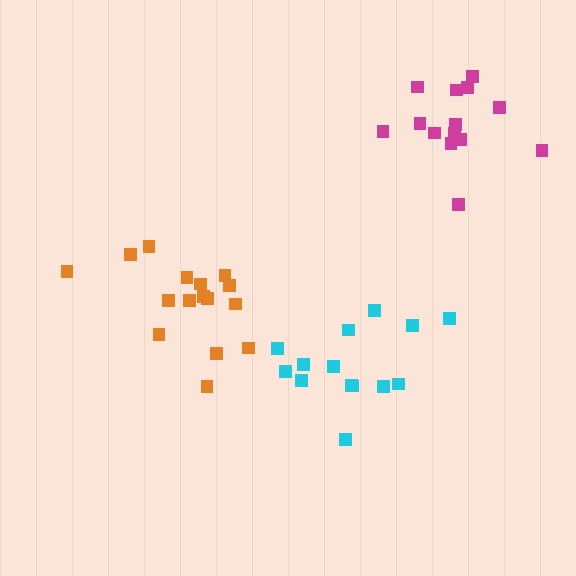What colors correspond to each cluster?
The clusters are colored: cyan, orange, magenta.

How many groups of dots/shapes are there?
There are 3 groups.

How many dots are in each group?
Group 1: 14 dots, Group 2: 16 dots, Group 3: 14 dots (44 total).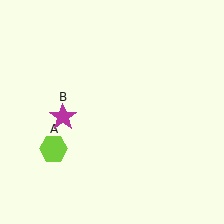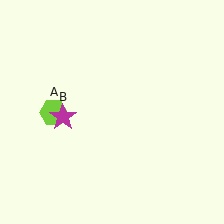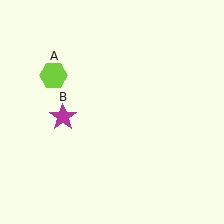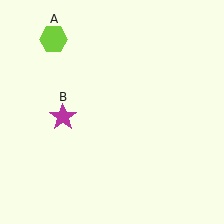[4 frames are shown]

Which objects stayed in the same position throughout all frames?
Magenta star (object B) remained stationary.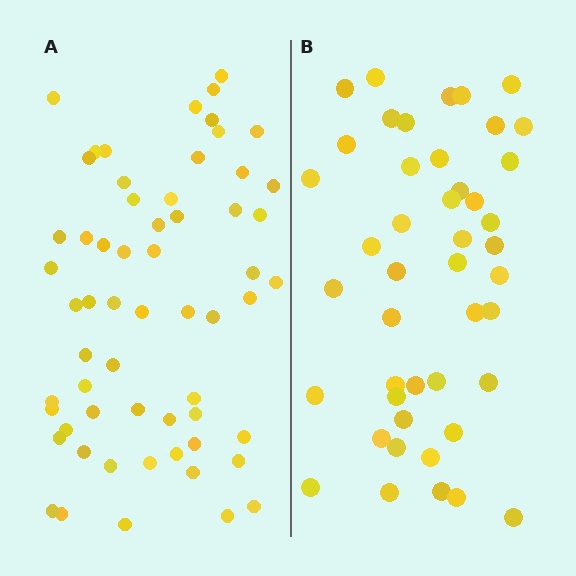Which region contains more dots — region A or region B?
Region A (the left region) has more dots.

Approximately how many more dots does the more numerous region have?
Region A has approximately 15 more dots than region B.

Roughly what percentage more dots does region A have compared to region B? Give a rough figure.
About 35% more.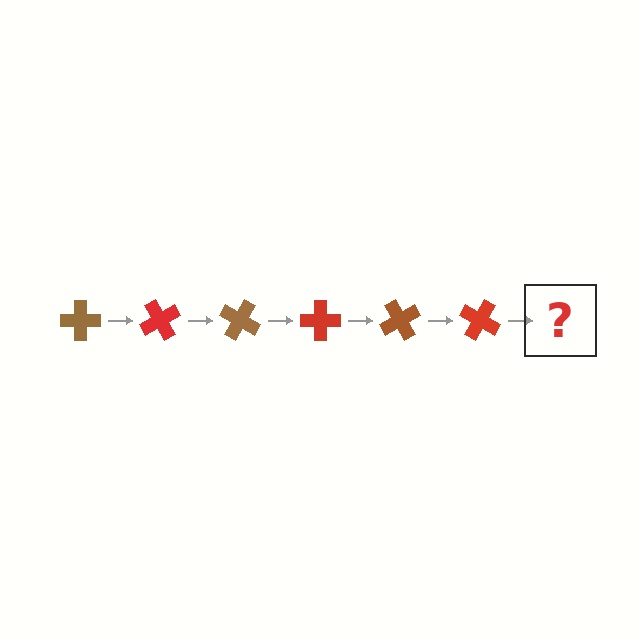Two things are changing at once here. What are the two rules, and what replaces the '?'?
The two rules are that it rotates 60 degrees each step and the color cycles through brown and red. The '?' should be a brown cross, rotated 360 degrees from the start.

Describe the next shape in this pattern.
It should be a brown cross, rotated 360 degrees from the start.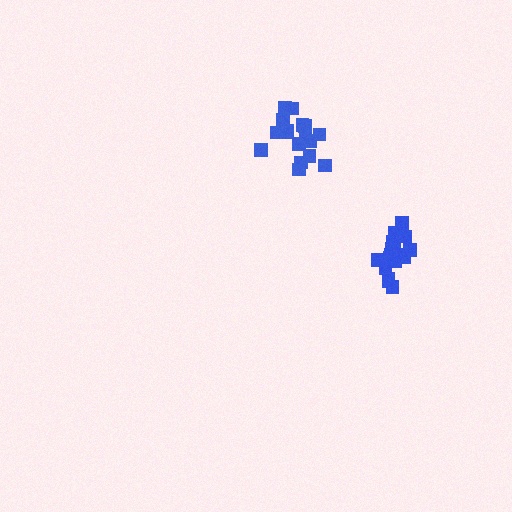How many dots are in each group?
Group 1: 17 dots, Group 2: 17 dots (34 total).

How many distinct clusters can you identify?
There are 2 distinct clusters.